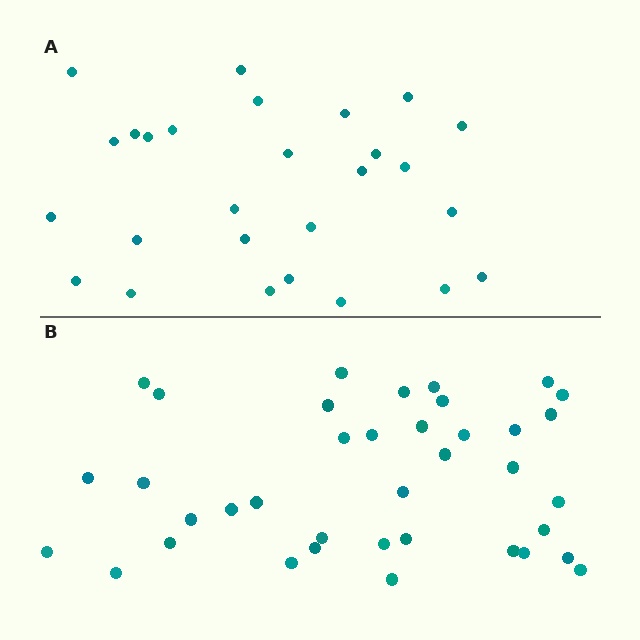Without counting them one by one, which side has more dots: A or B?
Region B (the bottom region) has more dots.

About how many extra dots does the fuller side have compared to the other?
Region B has roughly 12 or so more dots than region A.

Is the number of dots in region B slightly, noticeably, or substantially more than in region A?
Region B has noticeably more, but not dramatically so. The ratio is roughly 1.4 to 1.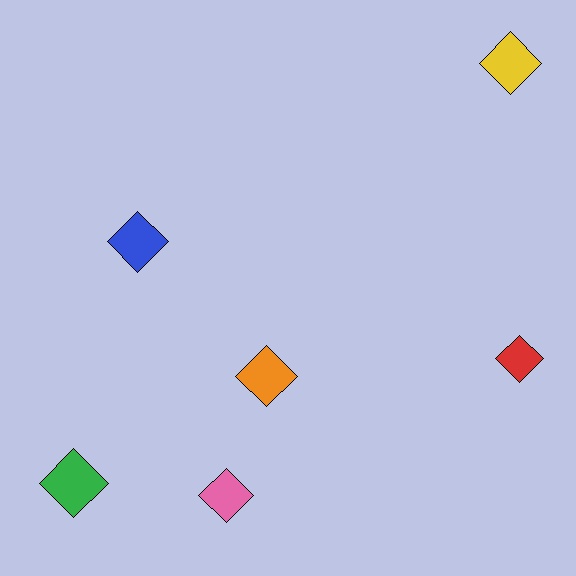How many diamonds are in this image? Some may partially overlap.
There are 6 diamonds.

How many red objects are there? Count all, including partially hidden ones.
There is 1 red object.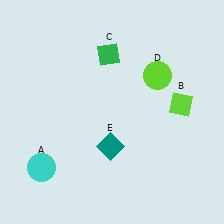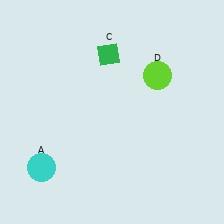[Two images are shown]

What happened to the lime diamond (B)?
The lime diamond (B) was removed in Image 2. It was in the top-right area of Image 1.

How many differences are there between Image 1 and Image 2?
There are 2 differences between the two images.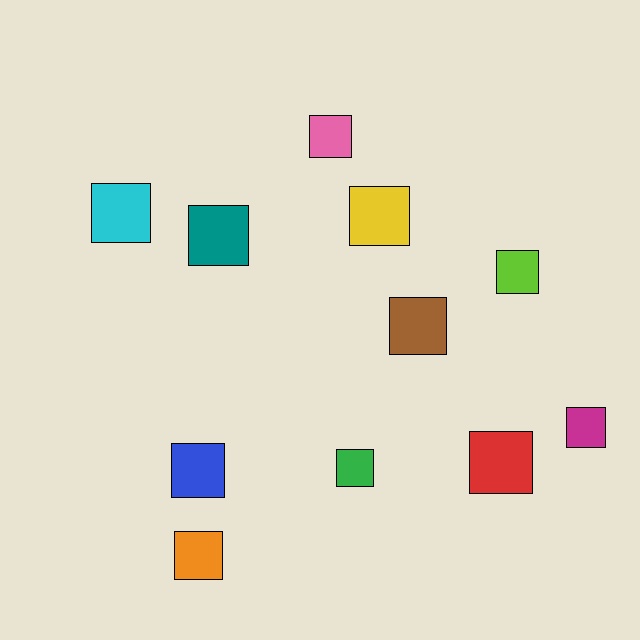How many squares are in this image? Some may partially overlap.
There are 11 squares.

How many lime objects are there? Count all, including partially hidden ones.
There is 1 lime object.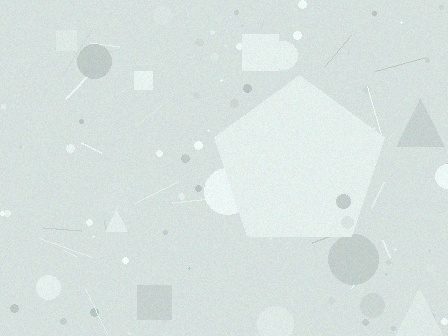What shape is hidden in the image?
A pentagon is hidden in the image.